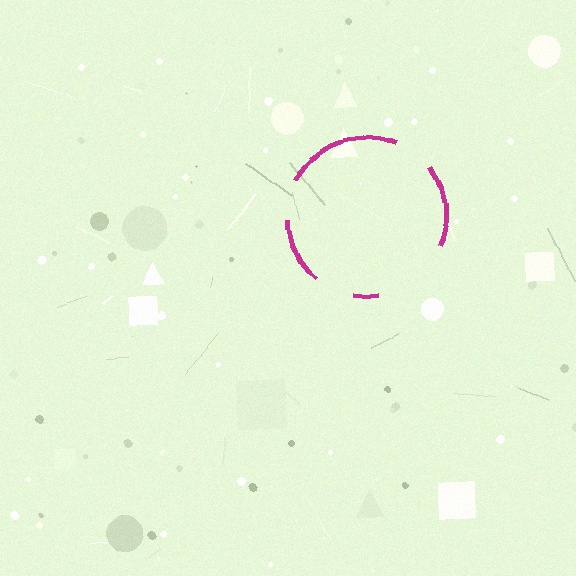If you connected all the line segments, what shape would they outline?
They would outline a circle.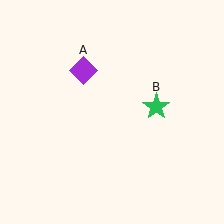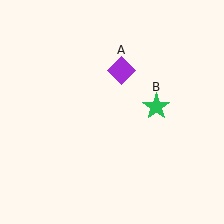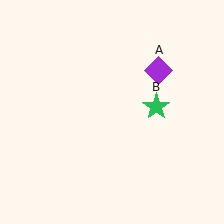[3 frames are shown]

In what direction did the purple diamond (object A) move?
The purple diamond (object A) moved right.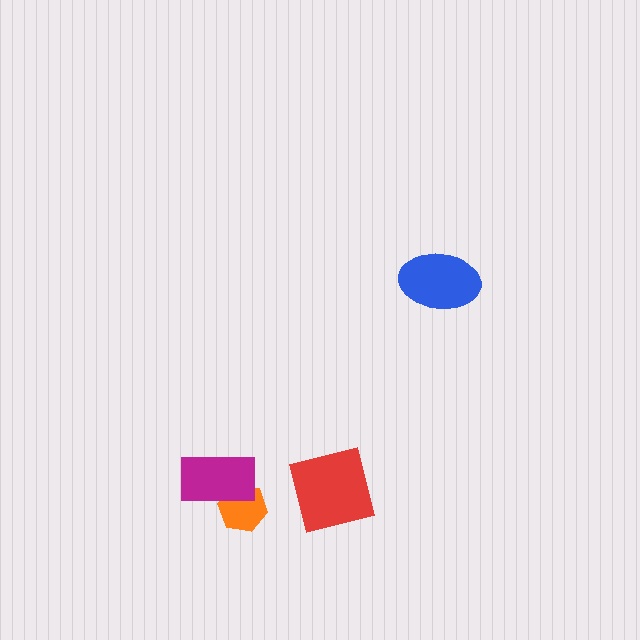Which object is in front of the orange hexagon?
The magenta rectangle is in front of the orange hexagon.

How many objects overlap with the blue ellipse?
0 objects overlap with the blue ellipse.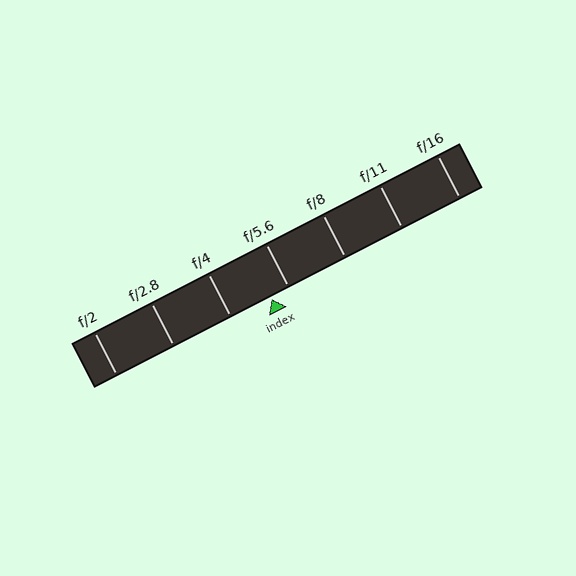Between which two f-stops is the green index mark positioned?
The index mark is between f/4 and f/5.6.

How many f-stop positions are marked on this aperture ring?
There are 7 f-stop positions marked.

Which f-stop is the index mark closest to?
The index mark is closest to f/5.6.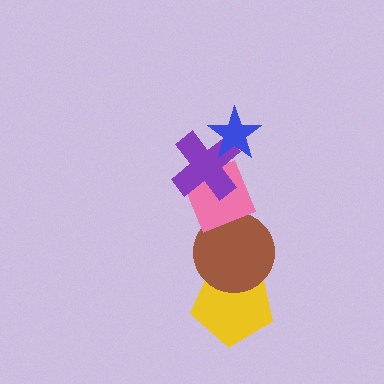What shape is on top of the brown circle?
The pink diamond is on top of the brown circle.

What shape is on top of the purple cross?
The blue star is on top of the purple cross.